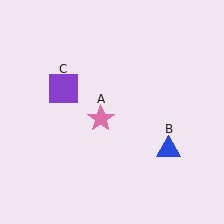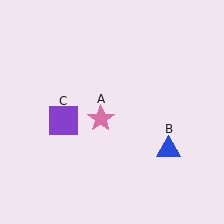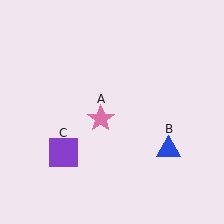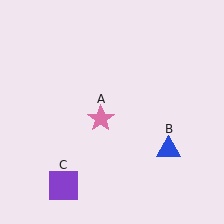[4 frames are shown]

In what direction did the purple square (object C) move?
The purple square (object C) moved down.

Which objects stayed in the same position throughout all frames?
Pink star (object A) and blue triangle (object B) remained stationary.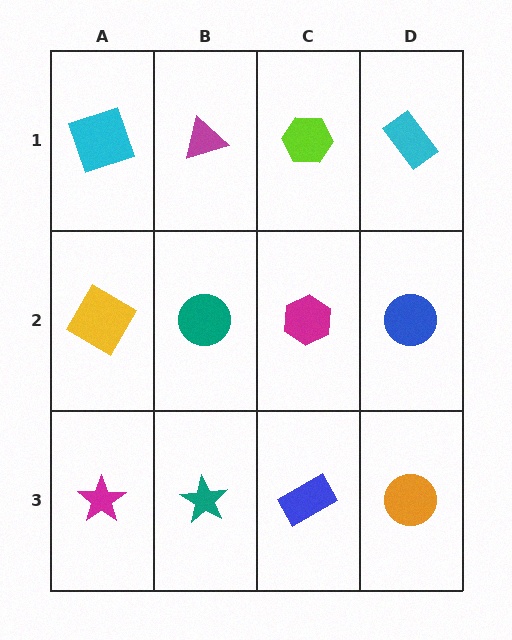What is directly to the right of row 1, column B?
A lime hexagon.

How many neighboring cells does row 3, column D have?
2.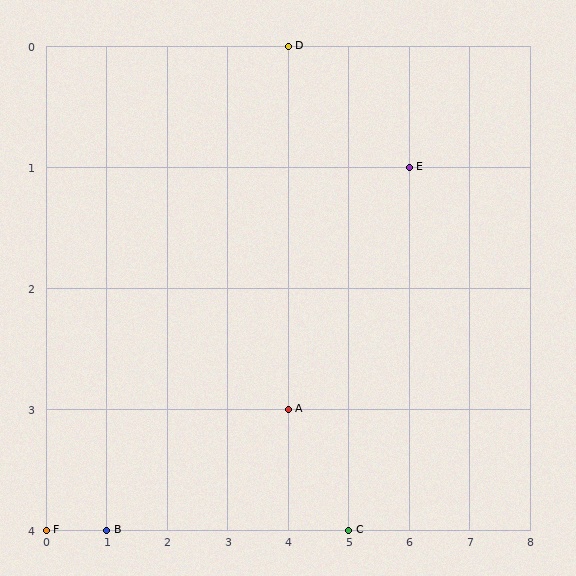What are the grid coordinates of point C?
Point C is at grid coordinates (5, 4).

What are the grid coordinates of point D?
Point D is at grid coordinates (4, 0).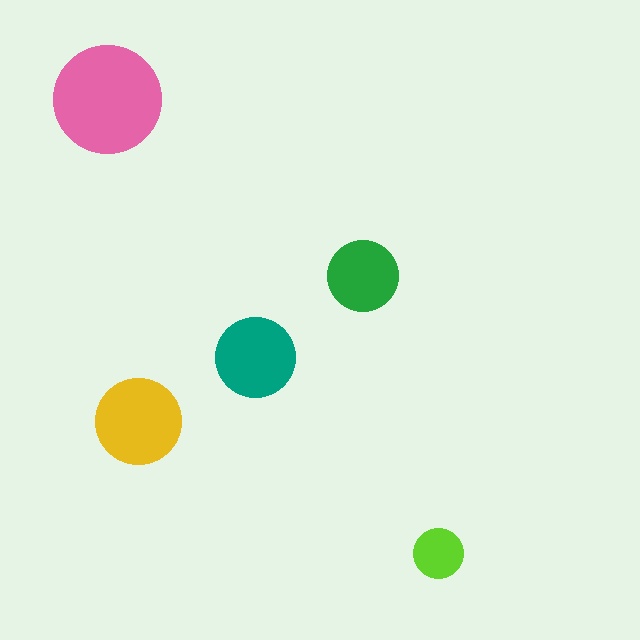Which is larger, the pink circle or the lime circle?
The pink one.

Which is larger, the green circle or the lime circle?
The green one.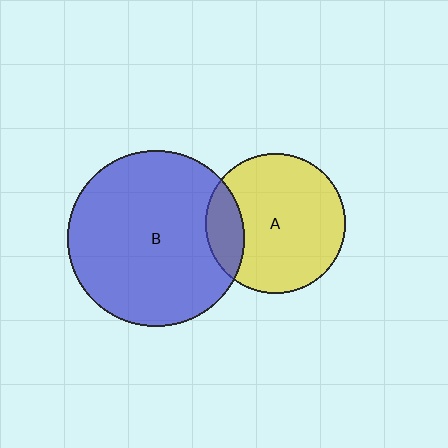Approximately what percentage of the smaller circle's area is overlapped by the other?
Approximately 15%.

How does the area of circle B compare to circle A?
Approximately 1.6 times.